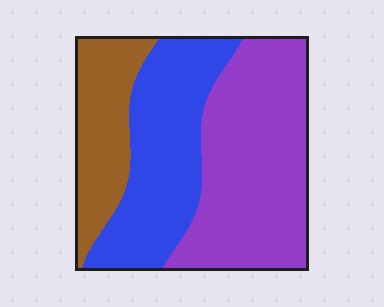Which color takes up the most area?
Purple, at roughly 45%.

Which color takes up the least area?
Brown, at roughly 20%.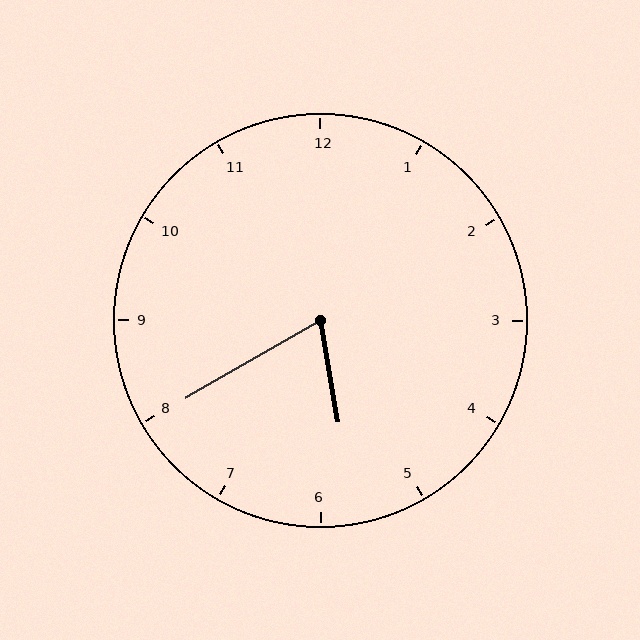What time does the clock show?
5:40.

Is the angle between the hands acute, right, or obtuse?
It is acute.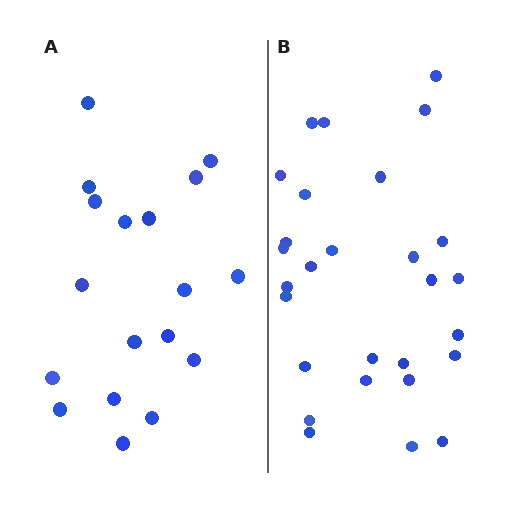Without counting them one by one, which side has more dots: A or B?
Region B (the right region) has more dots.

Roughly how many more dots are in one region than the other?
Region B has roughly 10 or so more dots than region A.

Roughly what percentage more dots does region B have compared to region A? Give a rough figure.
About 55% more.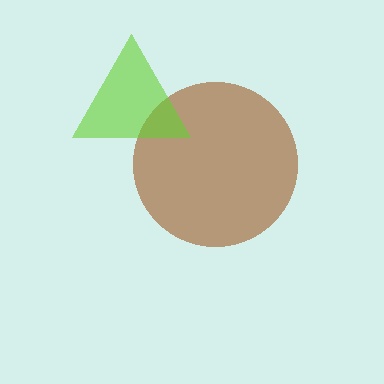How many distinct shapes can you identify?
There are 2 distinct shapes: a brown circle, a lime triangle.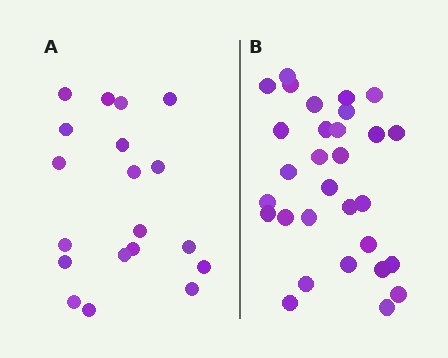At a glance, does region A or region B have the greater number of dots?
Region B (the right region) has more dots.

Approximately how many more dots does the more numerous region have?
Region B has roughly 12 or so more dots than region A.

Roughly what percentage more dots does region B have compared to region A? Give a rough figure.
About 60% more.